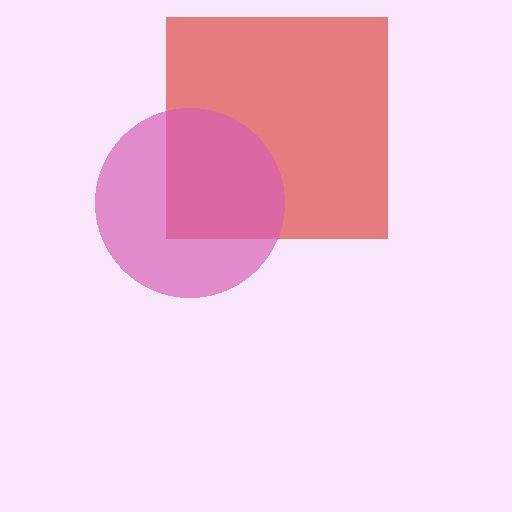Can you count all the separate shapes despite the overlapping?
Yes, there are 2 separate shapes.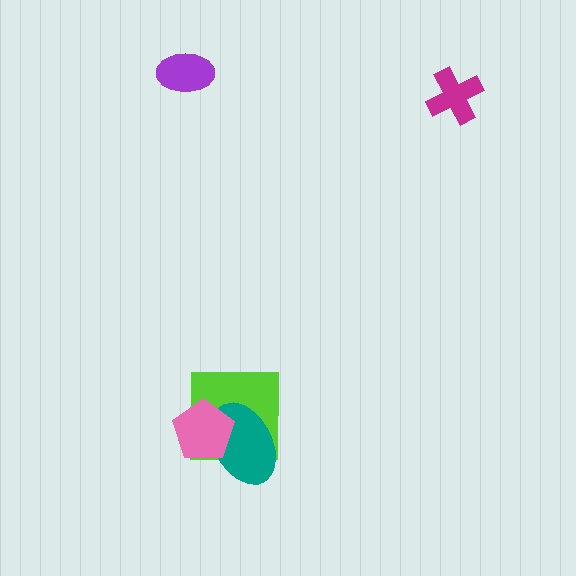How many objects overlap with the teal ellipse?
2 objects overlap with the teal ellipse.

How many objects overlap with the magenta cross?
0 objects overlap with the magenta cross.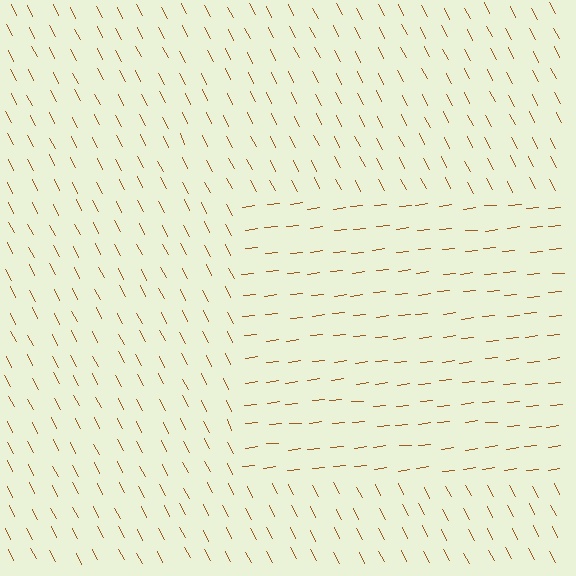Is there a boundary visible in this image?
Yes, there is a texture boundary formed by a change in line orientation.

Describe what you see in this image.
The image is filled with small brown line segments. A rectangle region in the image has lines oriented differently from the surrounding lines, creating a visible texture boundary.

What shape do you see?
I see a rectangle.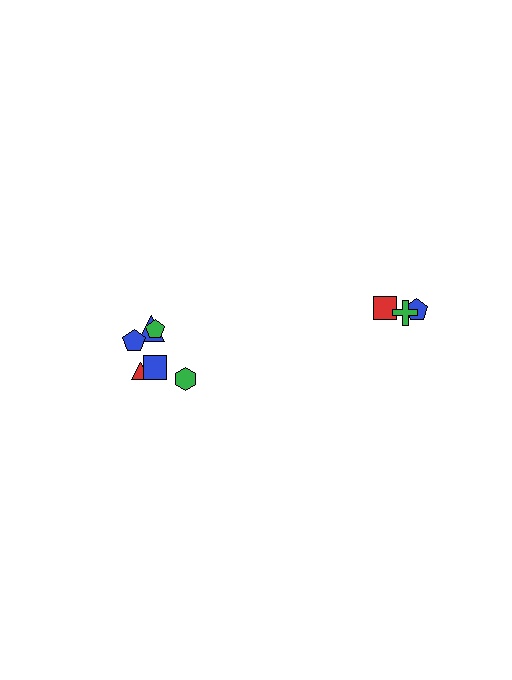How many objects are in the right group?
There are 3 objects.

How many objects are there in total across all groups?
There are 9 objects.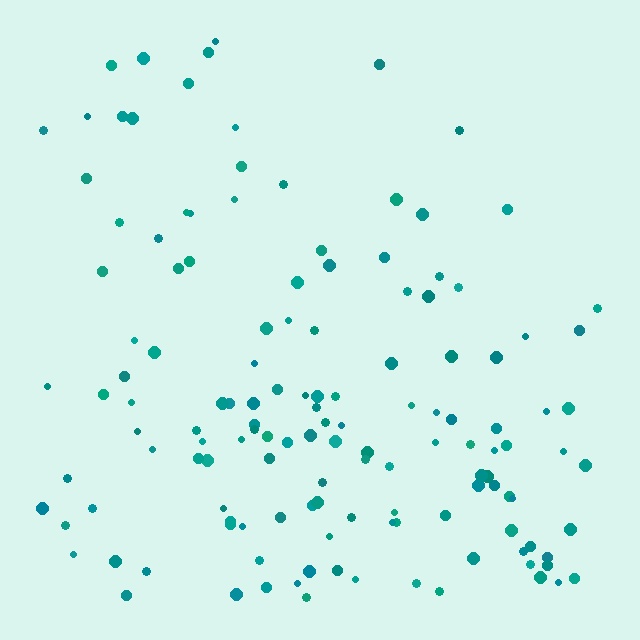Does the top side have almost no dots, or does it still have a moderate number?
Still a moderate number, just noticeably fewer than the bottom.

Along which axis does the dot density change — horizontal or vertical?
Vertical.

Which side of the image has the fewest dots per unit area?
The top.